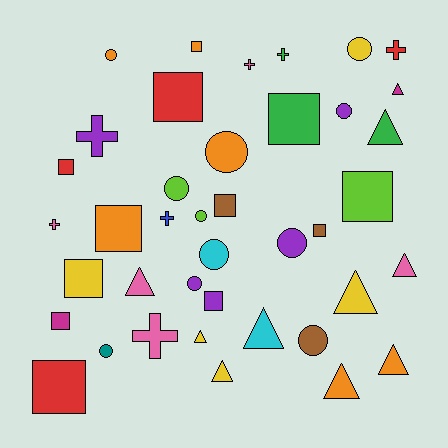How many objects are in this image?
There are 40 objects.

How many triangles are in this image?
There are 10 triangles.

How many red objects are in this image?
There are 4 red objects.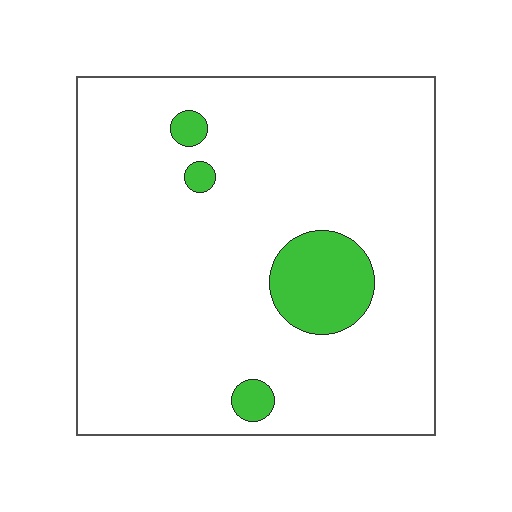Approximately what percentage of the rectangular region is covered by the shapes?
Approximately 10%.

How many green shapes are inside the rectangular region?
4.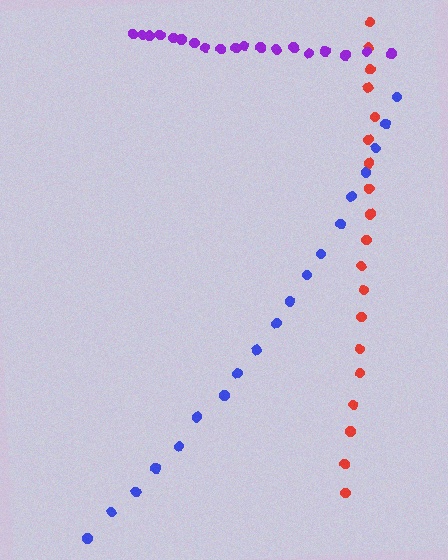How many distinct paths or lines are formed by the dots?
There are 3 distinct paths.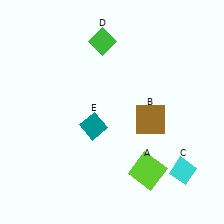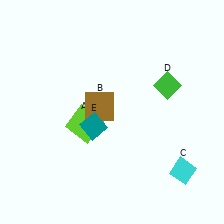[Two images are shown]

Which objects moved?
The objects that moved are: the lime square (A), the brown square (B), the green diamond (D).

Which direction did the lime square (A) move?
The lime square (A) moved left.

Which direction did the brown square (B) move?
The brown square (B) moved left.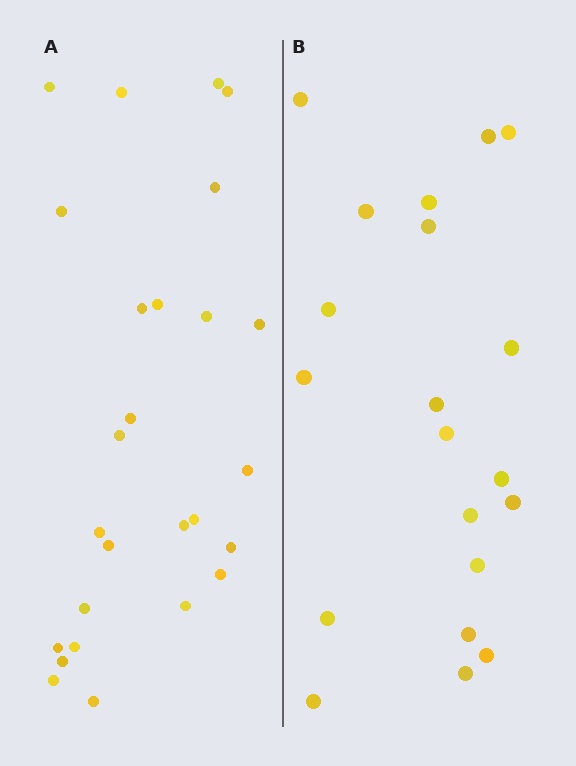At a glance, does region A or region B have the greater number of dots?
Region A (the left region) has more dots.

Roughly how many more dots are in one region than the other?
Region A has about 6 more dots than region B.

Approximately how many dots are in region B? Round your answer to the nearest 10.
About 20 dots.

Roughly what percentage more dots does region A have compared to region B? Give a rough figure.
About 30% more.